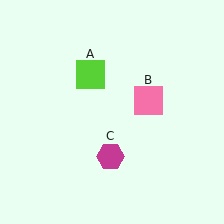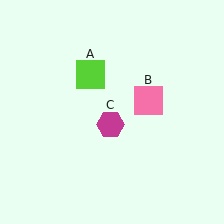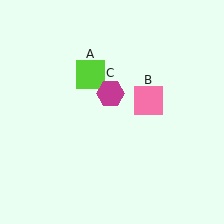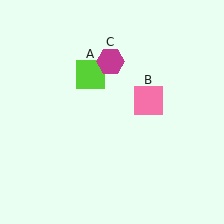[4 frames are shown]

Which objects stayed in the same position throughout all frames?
Lime square (object A) and pink square (object B) remained stationary.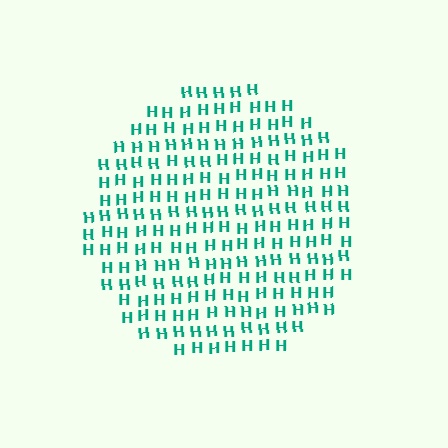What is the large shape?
The large shape is a circle.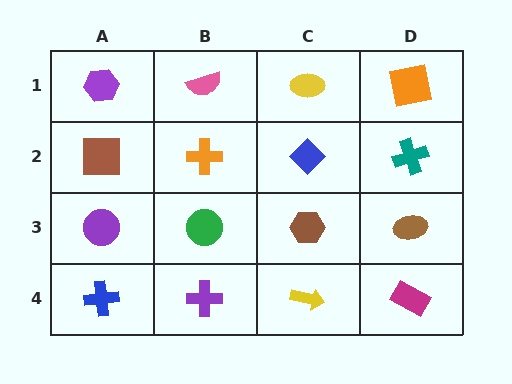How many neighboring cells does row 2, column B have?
4.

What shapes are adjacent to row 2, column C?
A yellow ellipse (row 1, column C), a brown hexagon (row 3, column C), an orange cross (row 2, column B), a teal cross (row 2, column D).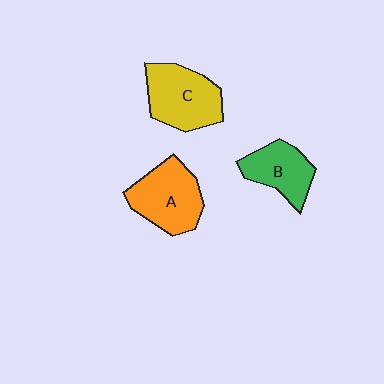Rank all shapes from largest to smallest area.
From largest to smallest: C (yellow), A (orange), B (green).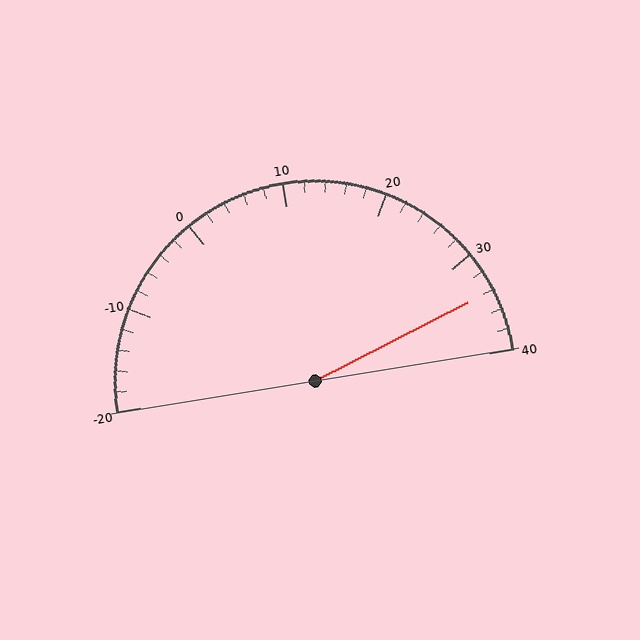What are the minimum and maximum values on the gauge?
The gauge ranges from -20 to 40.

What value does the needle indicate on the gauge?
The needle indicates approximately 34.